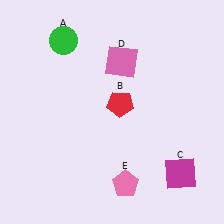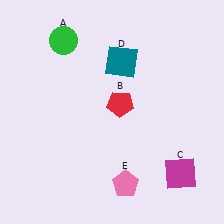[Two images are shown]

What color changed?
The square (D) changed from pink in Image 1 to teal in Image 2.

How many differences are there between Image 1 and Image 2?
There is 1 difference between the two images.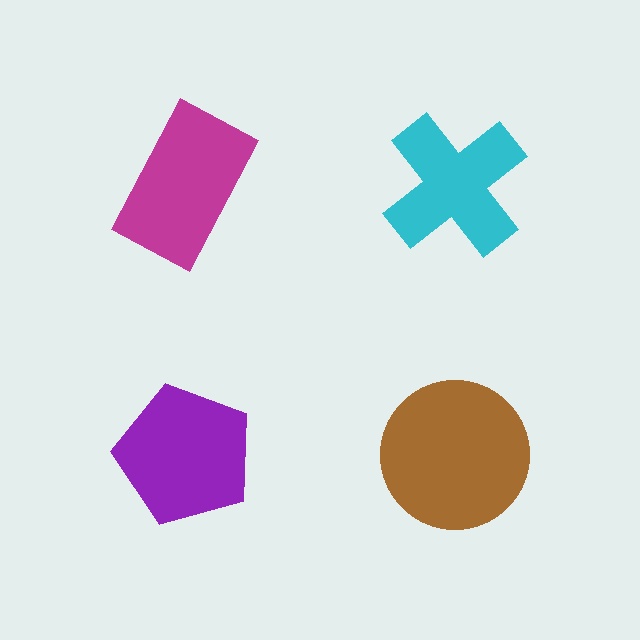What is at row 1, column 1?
A magenta rectangle.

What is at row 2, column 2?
A brown circle.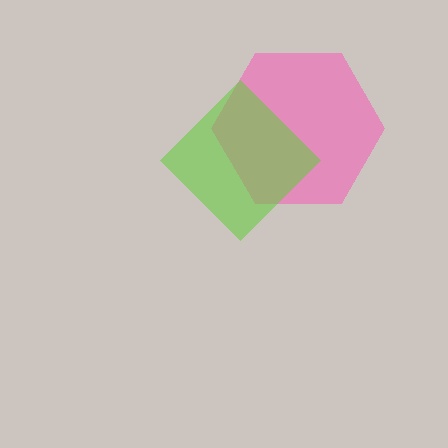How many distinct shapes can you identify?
There are 2 distinct shapes: a pink hexagon, a lime diamond.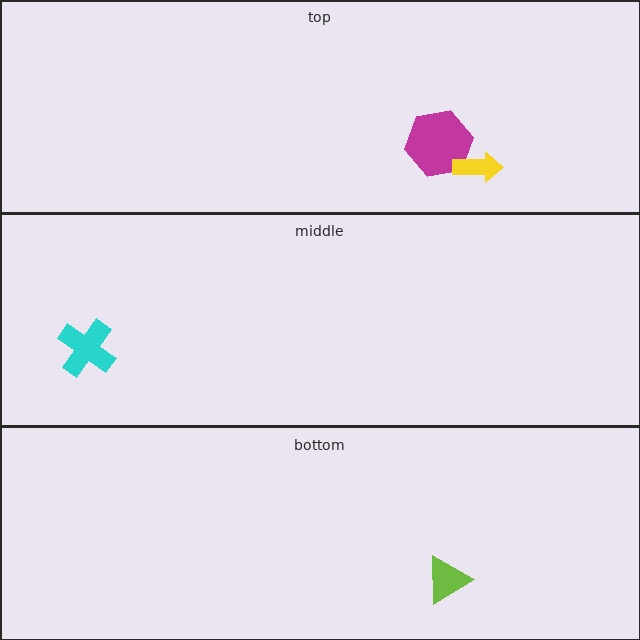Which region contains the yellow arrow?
The top region.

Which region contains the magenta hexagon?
The top region.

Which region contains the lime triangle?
The bottom region.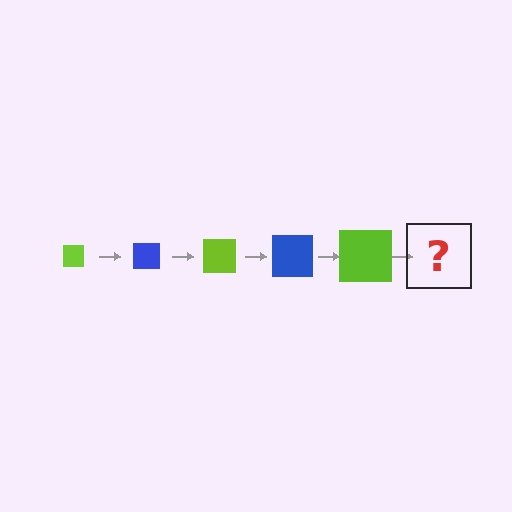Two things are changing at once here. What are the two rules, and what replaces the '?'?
The two rules are that the square grows larger each step and the color cycles through lime and blue. The '?' should be a blue square, larger than the previous one.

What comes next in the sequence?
The next element should be a blue square, larger than the previous one.